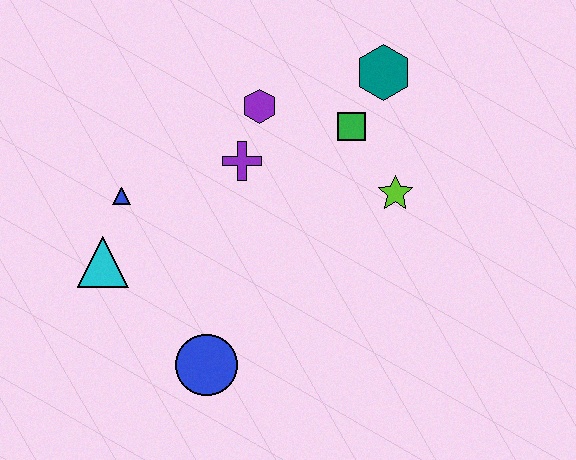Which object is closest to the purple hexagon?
The purple cross is closest to the purple hexagon.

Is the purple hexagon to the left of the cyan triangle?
No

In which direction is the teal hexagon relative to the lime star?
The teal hexagon is above the lime star.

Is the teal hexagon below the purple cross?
No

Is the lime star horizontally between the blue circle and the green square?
No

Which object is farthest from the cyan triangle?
The teal hexagon is farthest from the cyan triangle.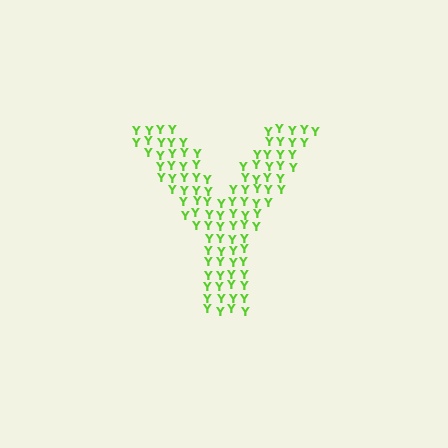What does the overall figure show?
The overall figure shows the letter Y.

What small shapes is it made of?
It is made of small letter Y's.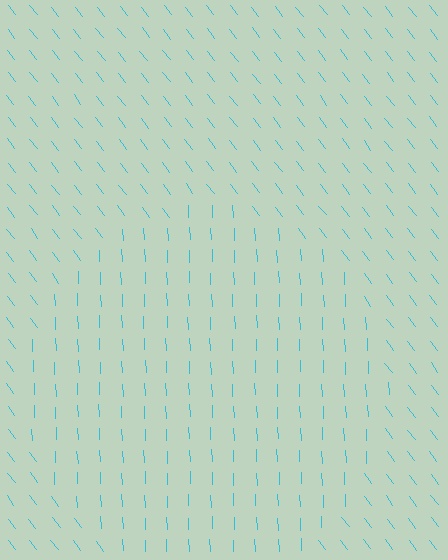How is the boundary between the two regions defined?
The boundary is defined purely by a change in line orientation (approximately 35 degrees difference). All lines are the same color and thickness.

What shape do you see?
I see a circle.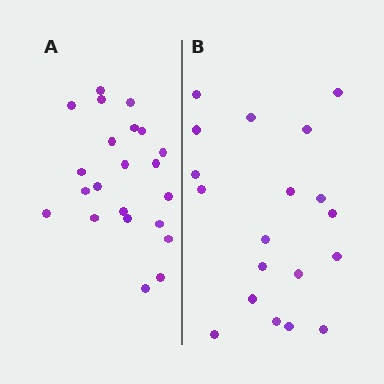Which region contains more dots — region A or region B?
Region A (the left region) has more dots.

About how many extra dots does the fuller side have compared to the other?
Region A has just a few more — roughly 2 or 3 more dots than region B.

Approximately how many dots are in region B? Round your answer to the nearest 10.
About 20 dots. (The exact count is 19, which rounds to 20.)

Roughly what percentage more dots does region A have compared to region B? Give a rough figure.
About 15% more.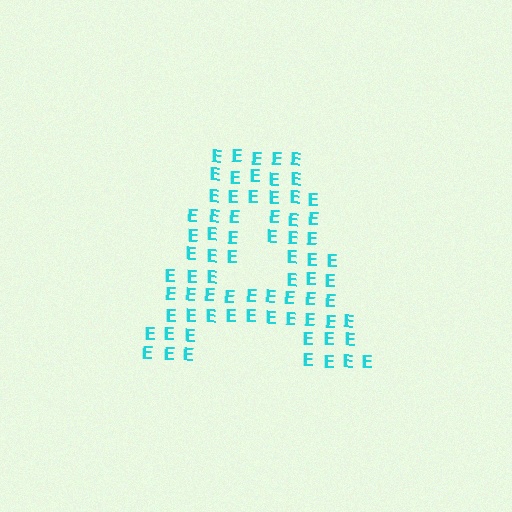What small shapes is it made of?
It is made of small letter E's.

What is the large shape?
The large shape is the letter A.